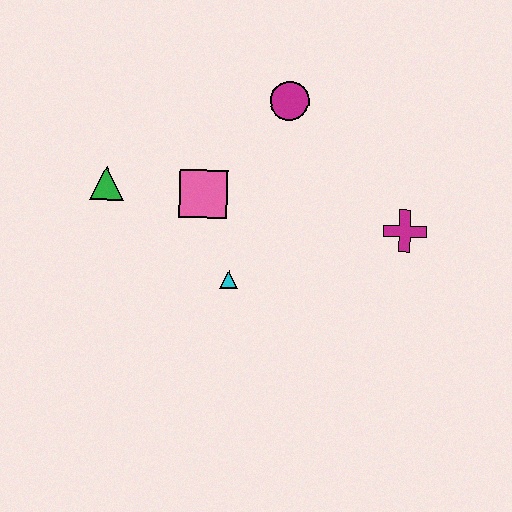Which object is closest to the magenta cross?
The magenta circle is closest to the magenta cross.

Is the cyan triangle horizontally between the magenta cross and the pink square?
Yes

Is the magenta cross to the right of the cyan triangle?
Yes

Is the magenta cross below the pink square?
Yes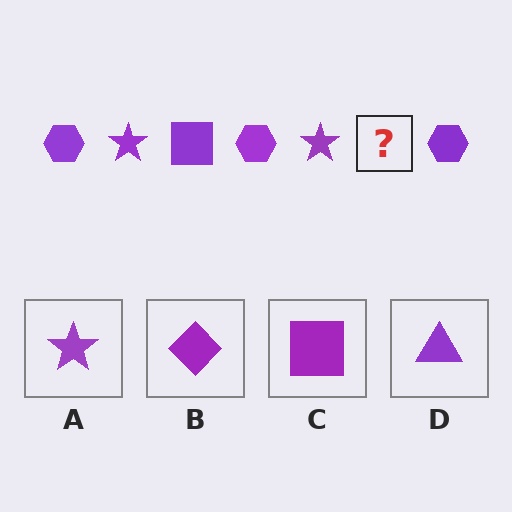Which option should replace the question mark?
Option C.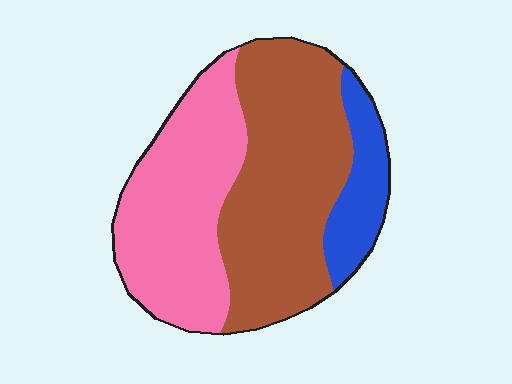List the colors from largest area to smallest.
From largest to smallest: brown, pink, blue.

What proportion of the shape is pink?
Pink covers about 40% of the shape.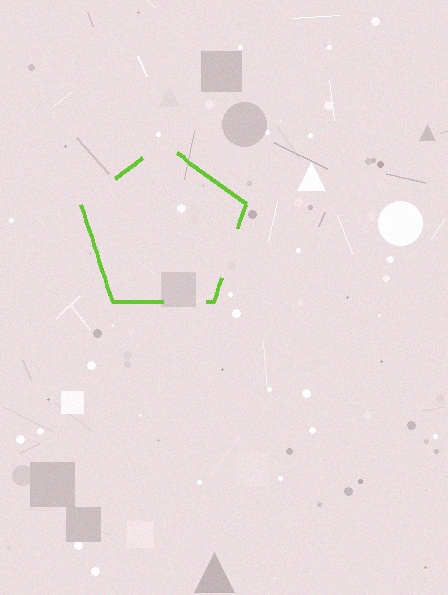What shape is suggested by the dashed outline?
The dashed outline suggests a pentagon.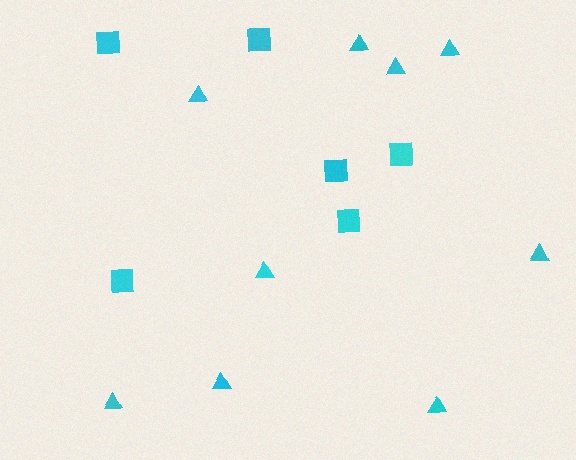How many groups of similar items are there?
There are 2 groups: one group of squares (6) and one group of triangles (9).